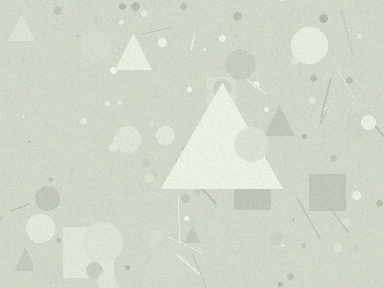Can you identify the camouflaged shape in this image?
The camouflaged shape is a triangle.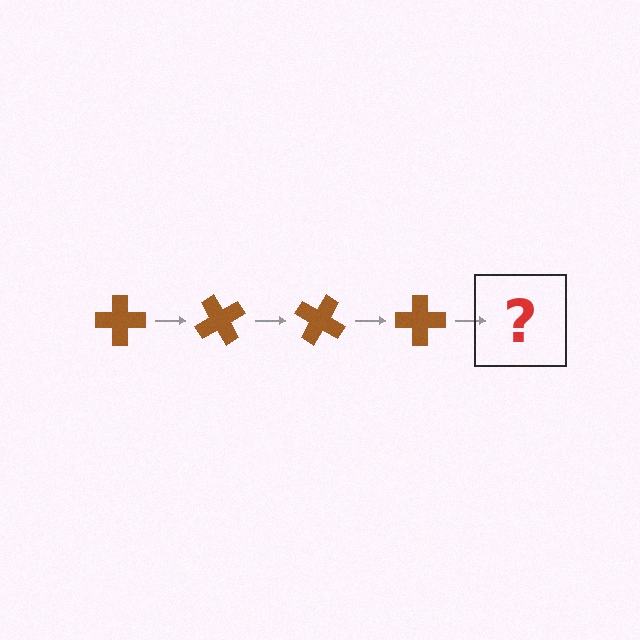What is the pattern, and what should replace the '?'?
The pattern is that the cross rotates 60 degrees each step. The '?' should be a brown cross rotated 240 degrees.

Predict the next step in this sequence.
The next step is a brown cross rotated 240 degrees.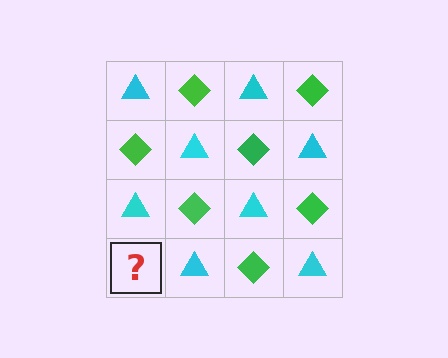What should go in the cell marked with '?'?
The missing cell should contain a green diamond.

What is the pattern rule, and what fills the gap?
The rule is that it alternates cyan triangle and green diamond in a checkerboard pattern. The gap should be filled with a green diamond.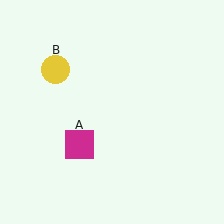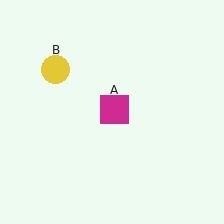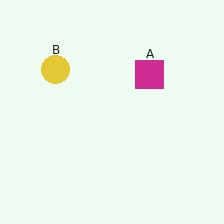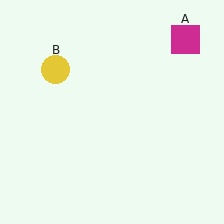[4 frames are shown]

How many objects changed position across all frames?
1 object changed position: magenta square (object A).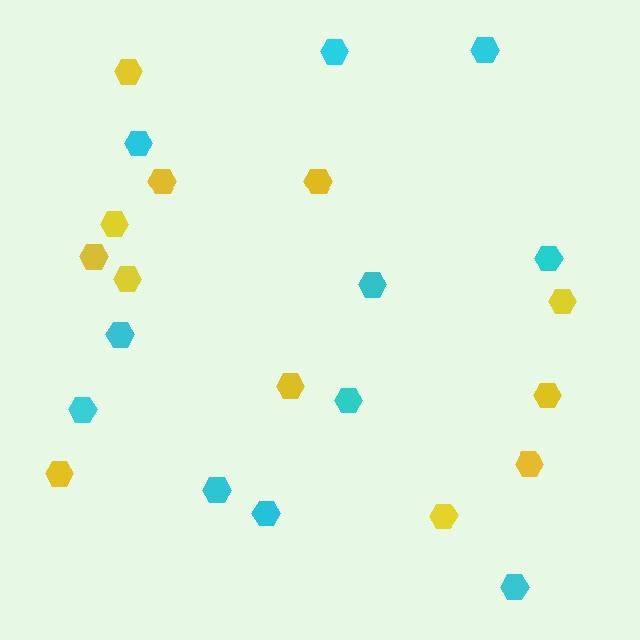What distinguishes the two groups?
There are 2 groups: one group of yellow hexagons (12) and one group of cyan hexagons (11).